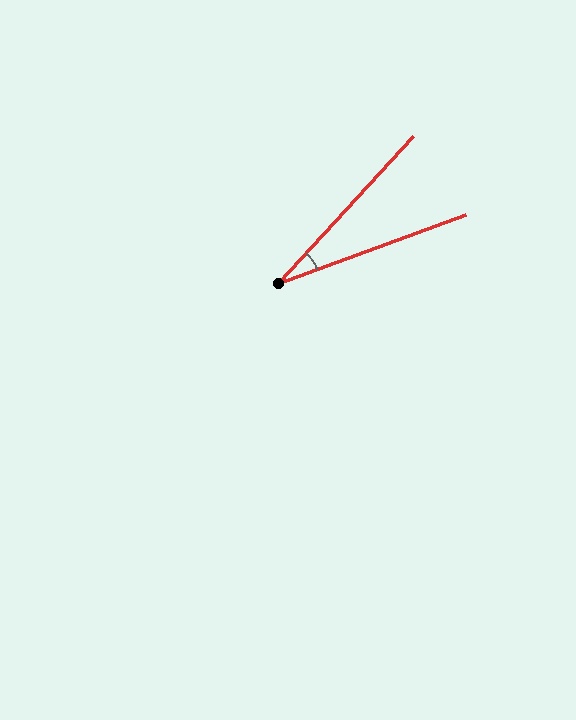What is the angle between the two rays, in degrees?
Approximately 27 degrees.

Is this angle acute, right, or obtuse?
It is acute.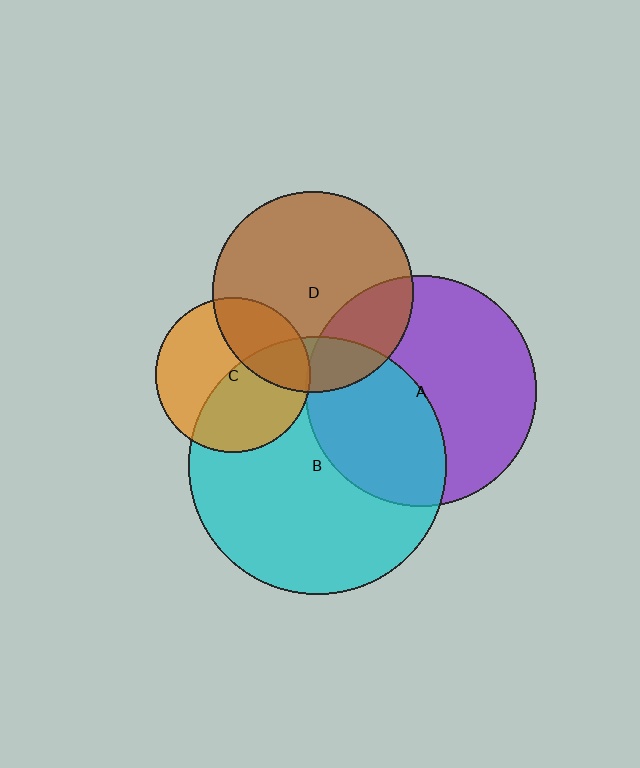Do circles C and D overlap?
Yes.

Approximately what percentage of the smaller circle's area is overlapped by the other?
Approximately 30%.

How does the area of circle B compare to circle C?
Approximately 2.8 times.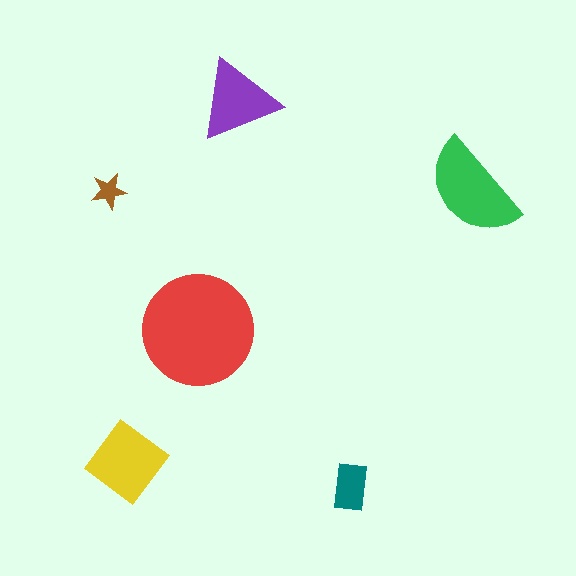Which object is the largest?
The red circle.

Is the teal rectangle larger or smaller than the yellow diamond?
Smaller.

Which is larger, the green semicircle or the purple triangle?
The green semicircle.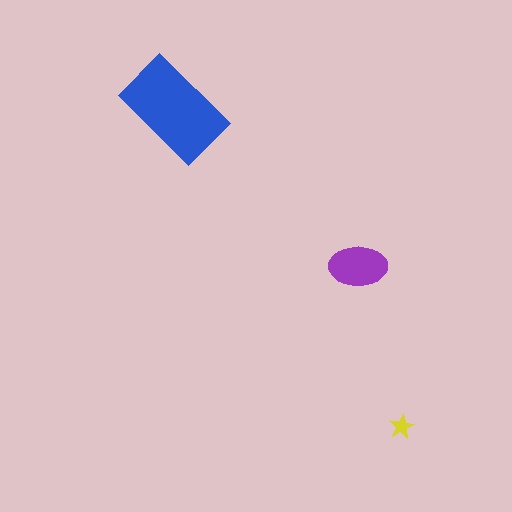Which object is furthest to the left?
The blue rectangle is leftmost.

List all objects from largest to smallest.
The blue rectangle, the purple ellipse, the yellow star.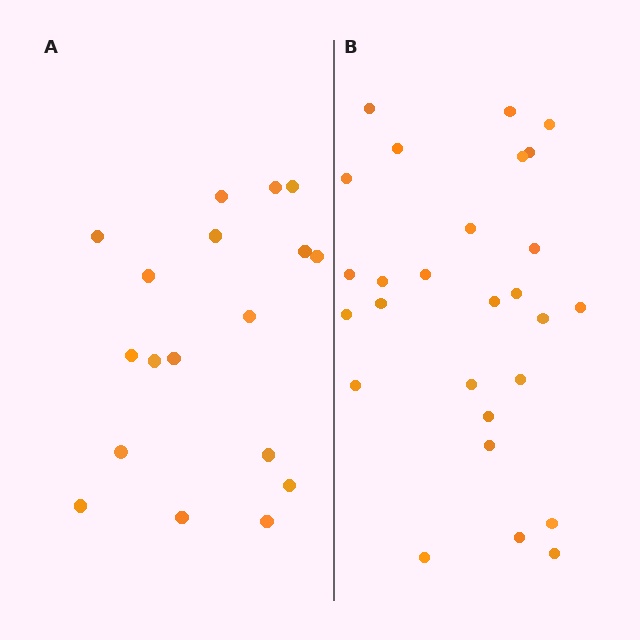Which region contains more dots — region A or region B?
Region B (the right region) has more dots.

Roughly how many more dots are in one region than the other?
Region B has roughly 8 or so more dots than region A.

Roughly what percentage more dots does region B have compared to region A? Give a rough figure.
About 50% more.